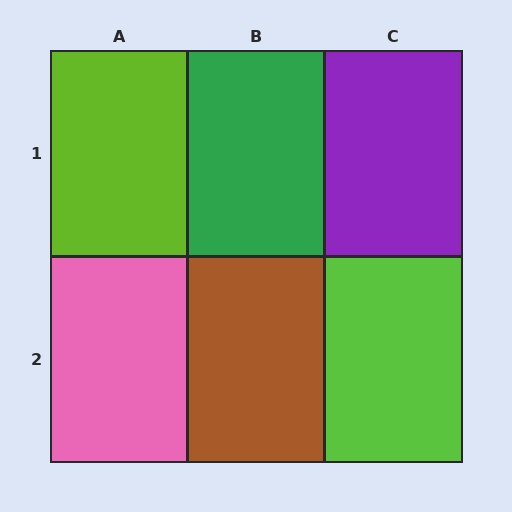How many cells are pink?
1 cell is pink.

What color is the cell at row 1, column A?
Lime.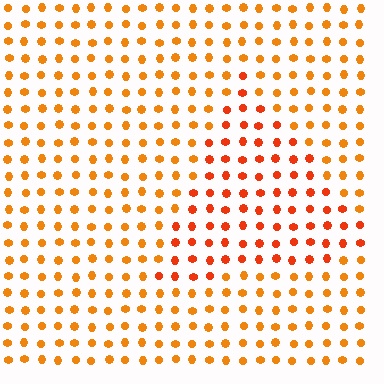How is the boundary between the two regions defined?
The boundary is defined purely by a slight shift in hue (about 21 degrees). Spacing, size, and orientation are identical on both sides.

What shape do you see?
I see a triangle.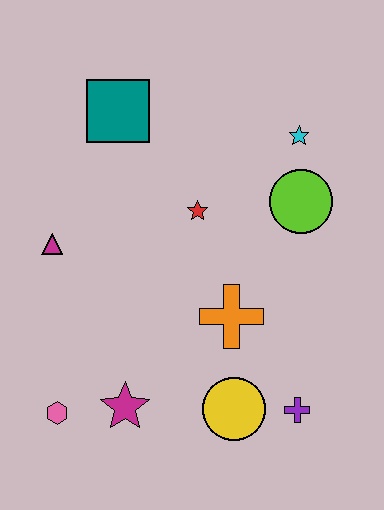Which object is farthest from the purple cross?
The teal square is farthest from the purple cross.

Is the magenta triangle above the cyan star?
No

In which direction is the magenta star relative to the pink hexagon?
The magenta star is to the right of the pink hexagon.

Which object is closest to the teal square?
The red star is closest to the teal square.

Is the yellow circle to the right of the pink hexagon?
Yes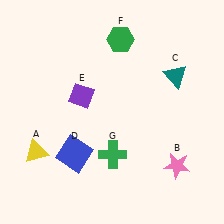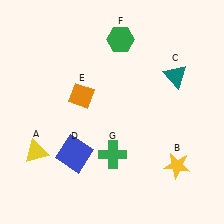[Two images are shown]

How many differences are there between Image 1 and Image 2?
There are 2 differences between the two images.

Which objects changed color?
B changed from pink to yellow. E changed from purple to orange.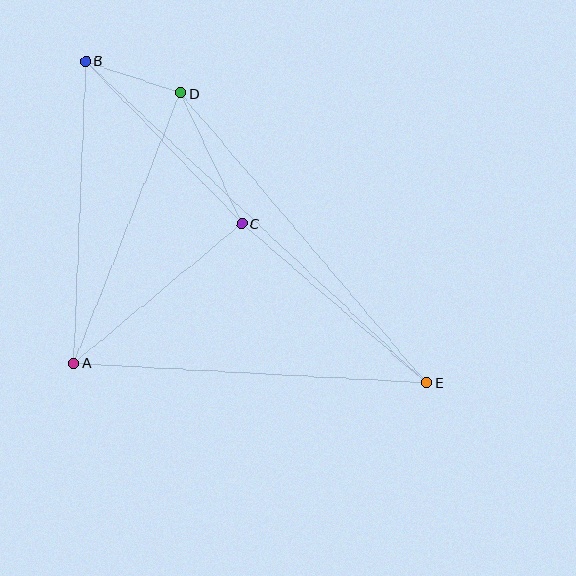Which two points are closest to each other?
Points B and D are closest to each other.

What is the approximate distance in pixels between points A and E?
The distance between A and E is approximately 353 pixels.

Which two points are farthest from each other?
Points B and E are farthest from each other.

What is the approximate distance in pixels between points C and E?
The distance between C and E is approximately 244 pixels.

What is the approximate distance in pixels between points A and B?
The distance between A and B is approximately 302 pixels.